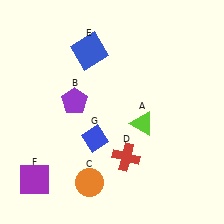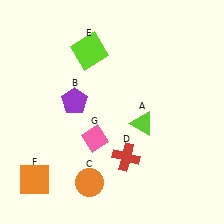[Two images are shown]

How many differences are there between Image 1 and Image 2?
There are 3 differences between the two images.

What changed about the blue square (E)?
In Image 1, E is blue. In Image 2, it changed to lime.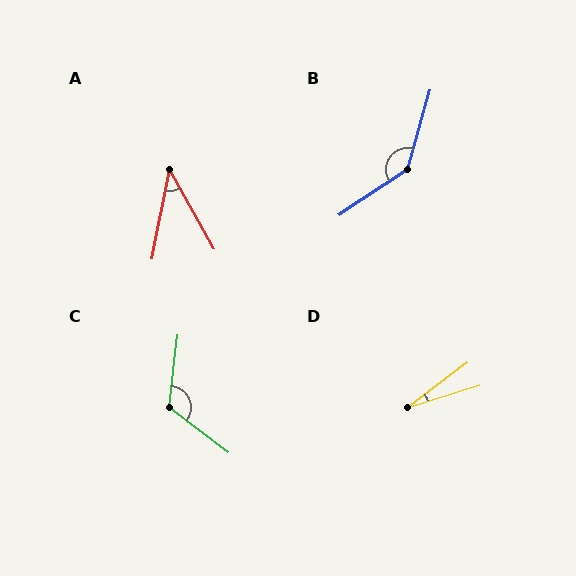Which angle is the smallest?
D, at approximately 20 degrees.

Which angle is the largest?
B, at approximately 139 degrees.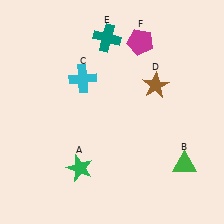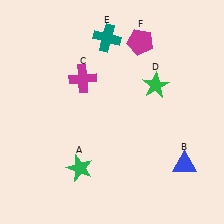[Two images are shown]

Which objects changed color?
B changed from green to blue. C changed from cyan to magenta. D changed from brown to green.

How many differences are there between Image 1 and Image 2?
There are 3 differences between the two images.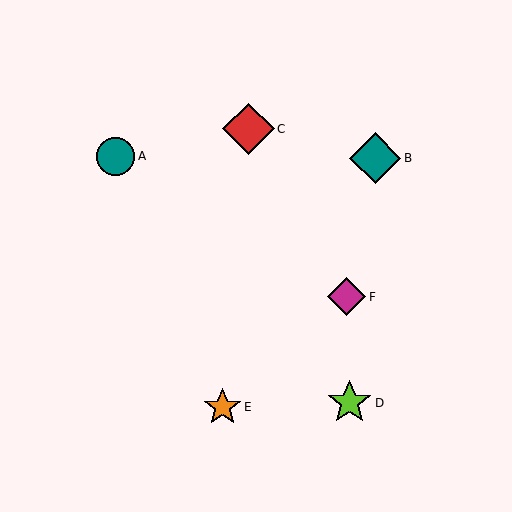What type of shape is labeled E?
Shape E is an orange star.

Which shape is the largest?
The red diamond (labeled C) is the largest.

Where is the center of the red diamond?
The center of the red diamond is at (249, 129).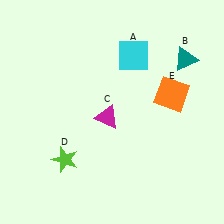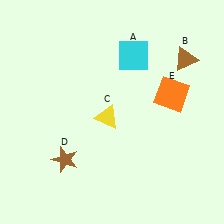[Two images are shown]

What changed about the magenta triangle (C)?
In Image 1, C is magenta. In Image 2, it changed to yellow.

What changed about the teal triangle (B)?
In Image 1, B is teal. In Image 2, it changed to brown.